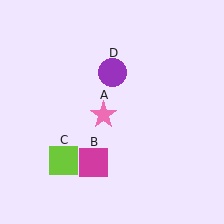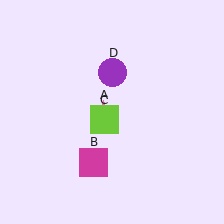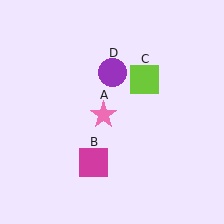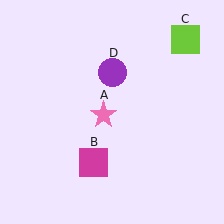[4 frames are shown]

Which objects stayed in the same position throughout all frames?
Pink star (object A) and magenta square (object B) and purple circle (object D) remained stationary.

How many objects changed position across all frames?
1 object changed position: lime square (object C).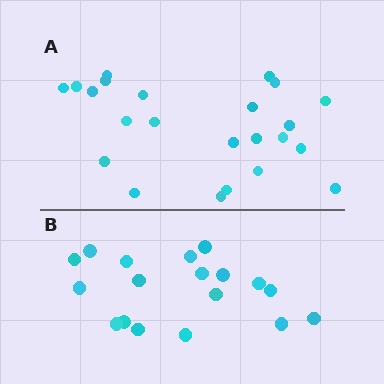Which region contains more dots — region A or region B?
Region A (the top region) has more dots.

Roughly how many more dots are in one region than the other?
Region A has about 5 more dots than region B.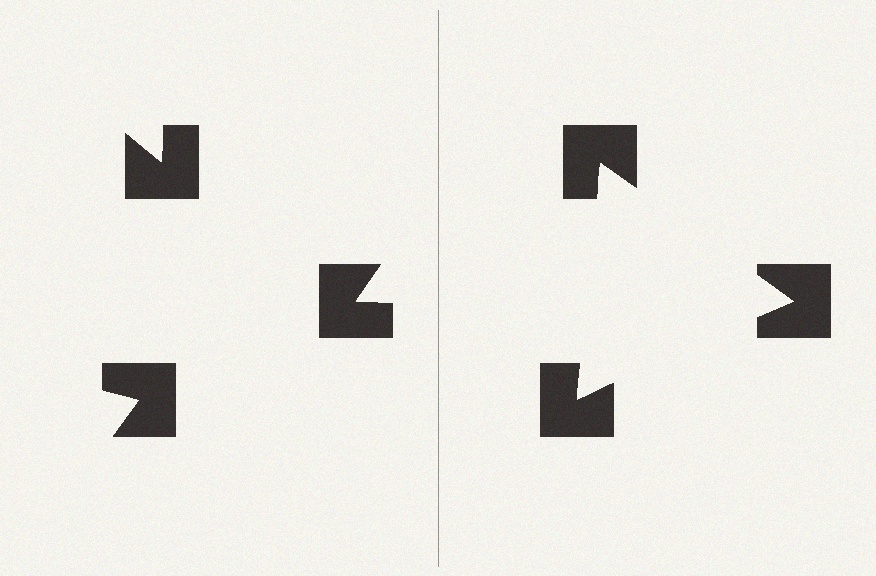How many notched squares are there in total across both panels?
6 — 3 on each side.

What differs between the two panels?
The notched squares are positioned identically on both sides; only the wedge orientations differ. On the right they align to a triangle; on the left they are misaligned.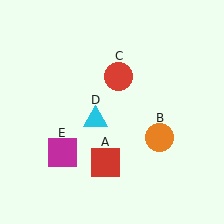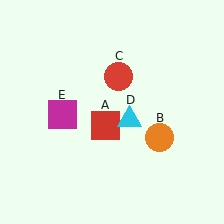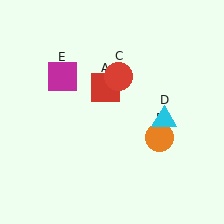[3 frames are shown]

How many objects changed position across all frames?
3 objects changed position: red square (object A), cyan triangle (object D), magenta square (object E).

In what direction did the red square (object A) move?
The red square (object A) moved up.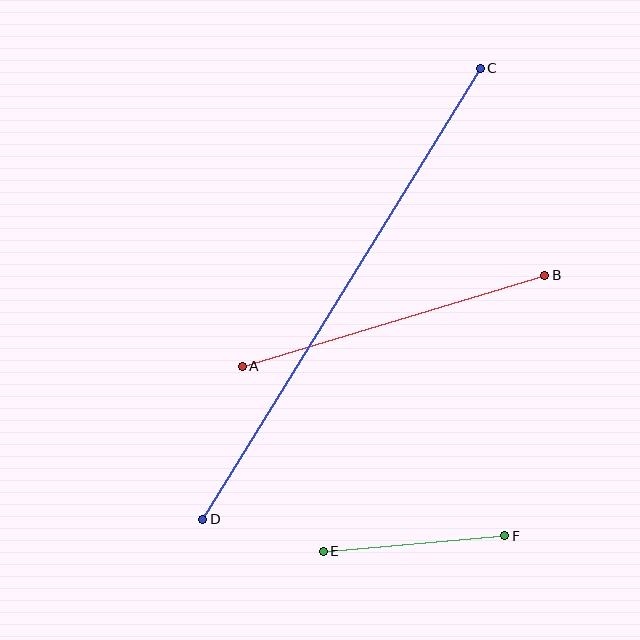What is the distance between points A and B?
The distance is approximately 316 pixels.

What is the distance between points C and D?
The distance is approximately 529 pixels.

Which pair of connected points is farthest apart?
Points C and D are farthest apart.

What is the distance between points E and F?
The distance is approximately 182 pixels.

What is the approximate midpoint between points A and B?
The midpoint is at approximately (394, 321) pixels.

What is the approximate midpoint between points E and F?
The midpoint is at approximately (414, 544) pixels.